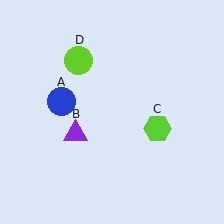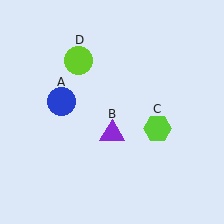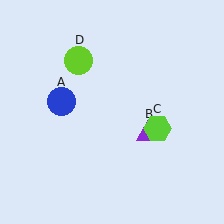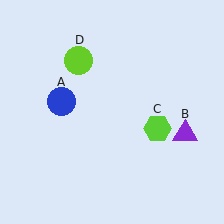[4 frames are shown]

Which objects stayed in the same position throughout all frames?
Blue circle (object A) and lime hexagon (object C) and lime circle (object D) remained stationary.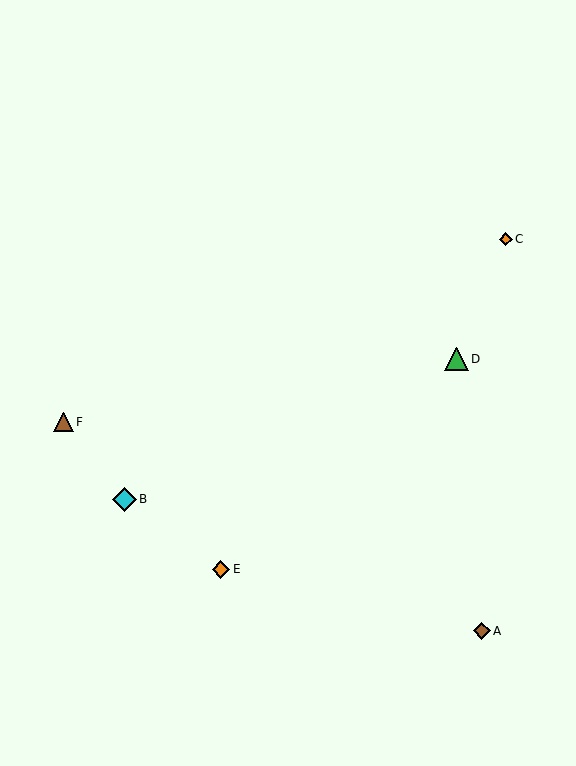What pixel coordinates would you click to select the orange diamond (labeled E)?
Click at (221, 569) to select the orange diamond E.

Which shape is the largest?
The cyan diamond (labeled B) is the largest.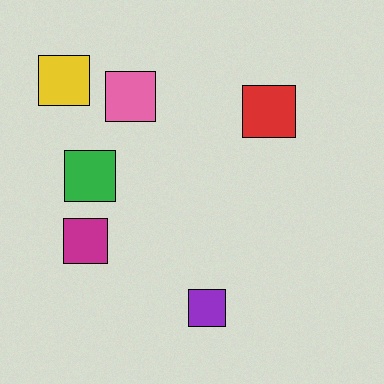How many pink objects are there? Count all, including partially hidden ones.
There is 1 pink object.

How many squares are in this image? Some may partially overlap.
There are 6 squares.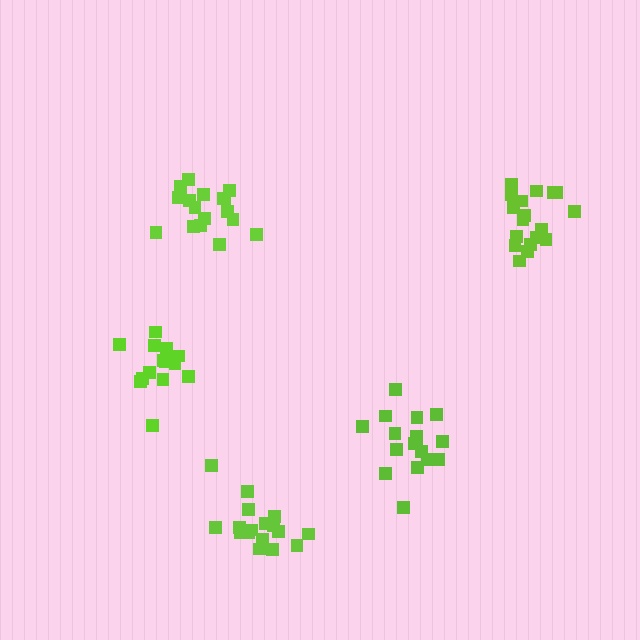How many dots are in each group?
Group 1: 17 dots, Group 2: 17 dots, Group 3: 18 dots, Group 4: 14 dots, Group 5: 18 dots (84 total).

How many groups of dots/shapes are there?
There are 5 groups.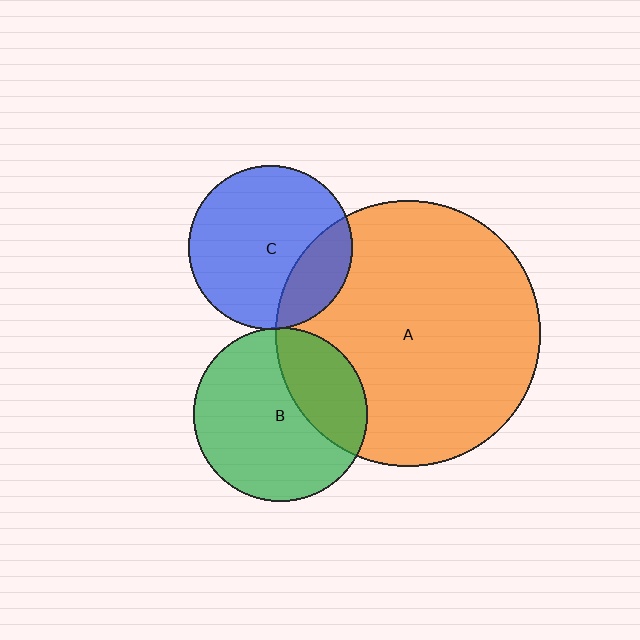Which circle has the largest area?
Circle A (orange).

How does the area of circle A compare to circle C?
Approximately 2.6 times.